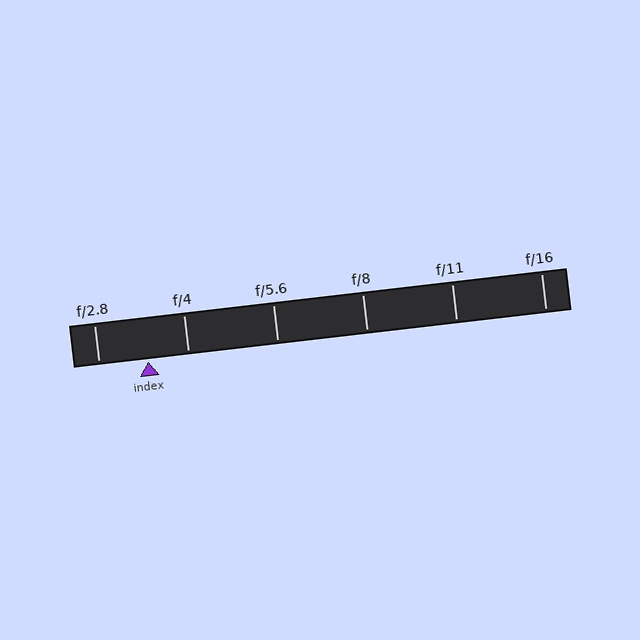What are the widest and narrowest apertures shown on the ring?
The widest aperture shown is f/2.8 and the narrowest is f/16.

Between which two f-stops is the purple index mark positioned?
The index mark is between f/2.8 and f/4.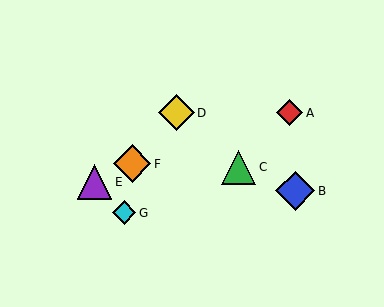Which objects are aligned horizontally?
Objects A, D are aligned horizontally.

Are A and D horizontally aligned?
Yes, both are at y≈113.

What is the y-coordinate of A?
Object A is at y≈113.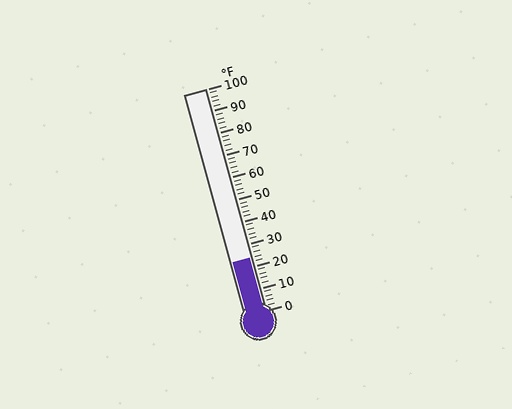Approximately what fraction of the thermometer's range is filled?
The thermometer is filled to approximately 25% of its range.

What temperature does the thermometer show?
The thermometer shows approximately 24°F.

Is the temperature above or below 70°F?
The temperature is below 70°F.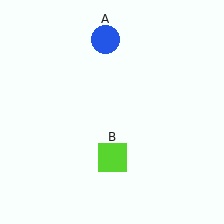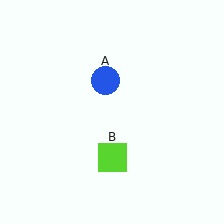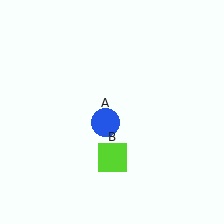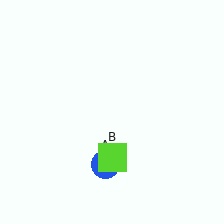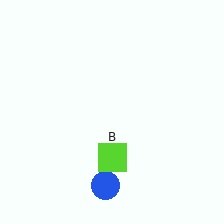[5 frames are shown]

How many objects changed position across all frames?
1 object changed position: blue circle (object A).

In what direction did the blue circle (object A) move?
The blue circle (object A) moved down.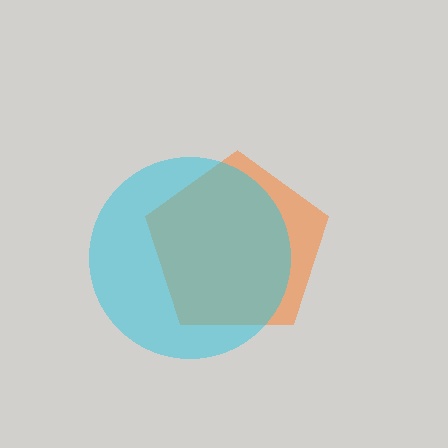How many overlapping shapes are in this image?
There are 2 overlapping shapes in the image.